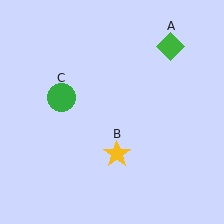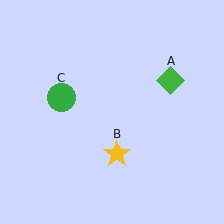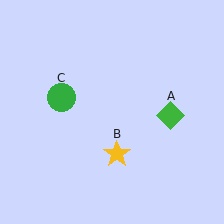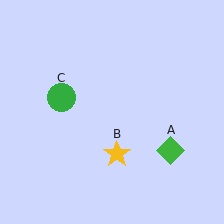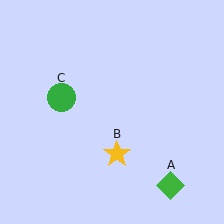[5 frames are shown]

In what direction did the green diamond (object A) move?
The green diamond (object A) moved down.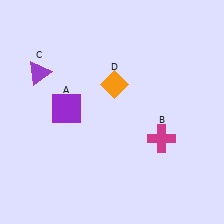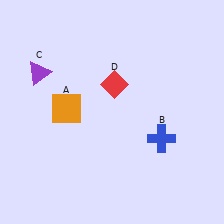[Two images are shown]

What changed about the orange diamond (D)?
In Image 1, D is orange. In Image 2, it changed to red.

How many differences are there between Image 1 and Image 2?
There are 3 differences between the two images.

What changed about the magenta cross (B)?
In Image 1, B is magenta. In Image 2, it changed to blue.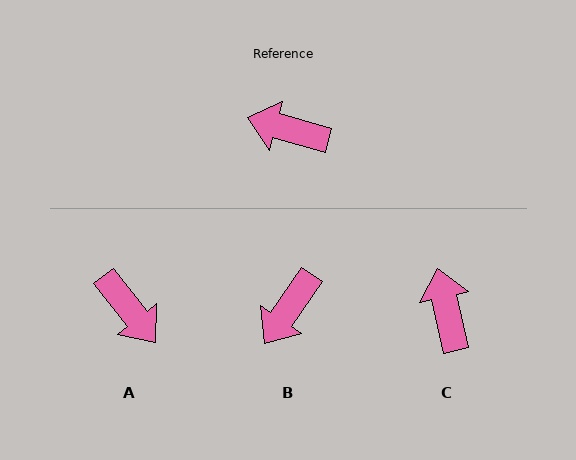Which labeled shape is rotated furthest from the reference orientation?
A, about 144 degrees away.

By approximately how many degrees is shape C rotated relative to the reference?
Approximately 61 degrees clockwise.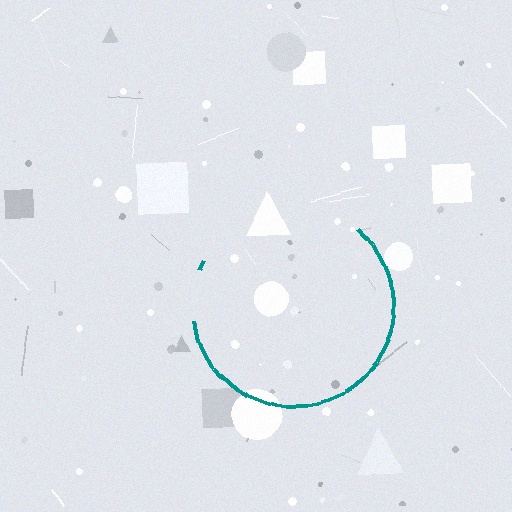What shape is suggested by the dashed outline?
The dashed outline suggests a circle.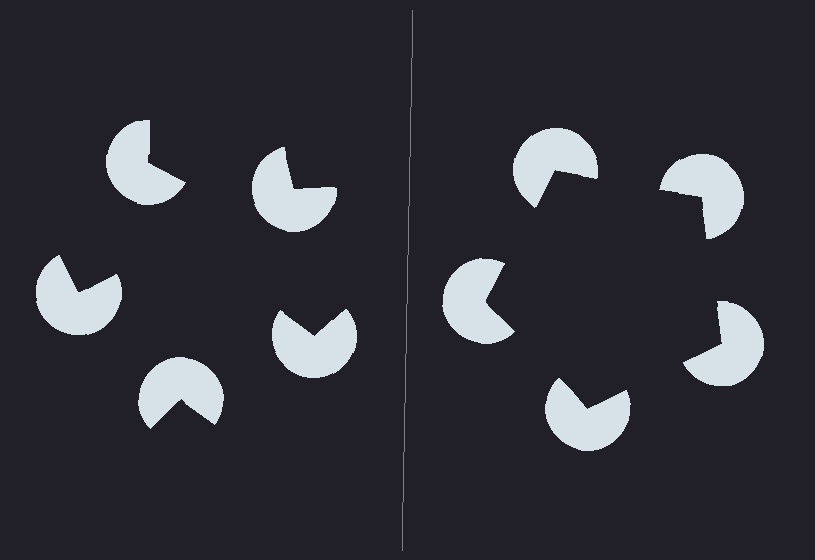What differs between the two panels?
The pac-man discs are positioned identically on both sides; only the wedge orientations differ. On the right they align to a pentagon; on the left they are misaligned.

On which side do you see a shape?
An illusory pentagon appears on the right side. On the left side the wedge cuts are rotated, so no coherent shape forms.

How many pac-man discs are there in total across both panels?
10 — 5 on each side.